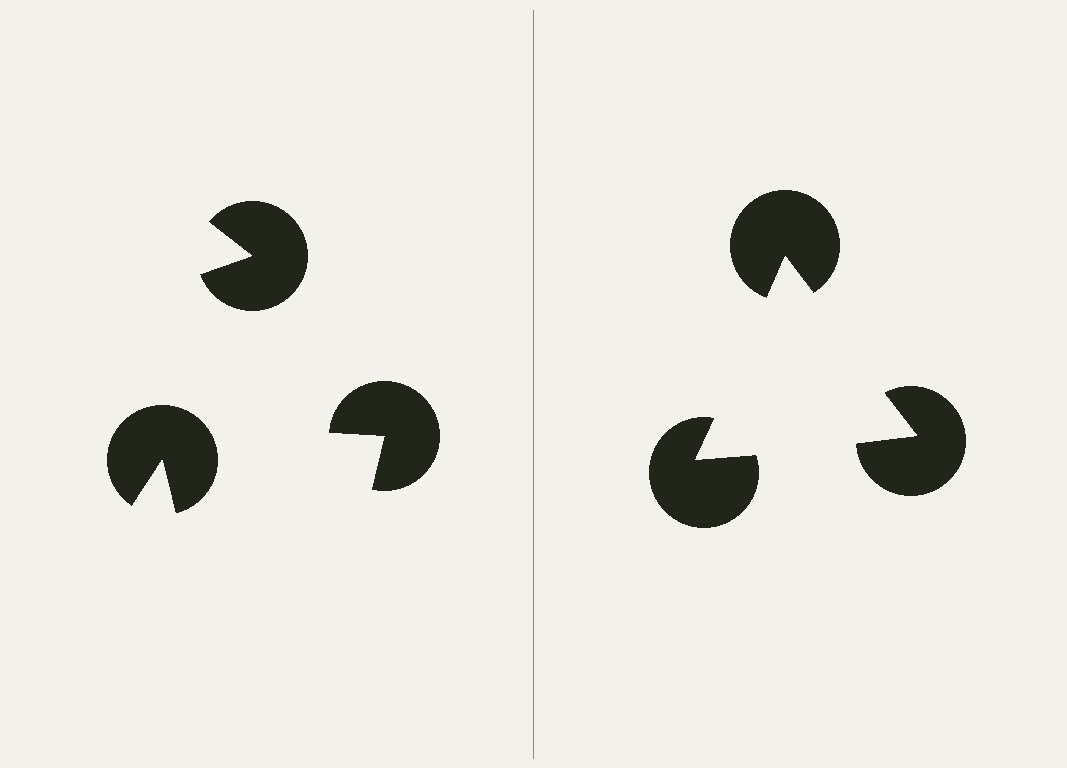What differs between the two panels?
The pac-man discs are positioned identically on both sides; only the wedge orientations differ. On the right they align to a triangle; on the left they are misaligned.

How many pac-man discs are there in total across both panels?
6 — 3 on each side.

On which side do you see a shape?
An illusory triangle appears on the right side. On the left side the wedge cuts are rotated, so no coherent shape forms.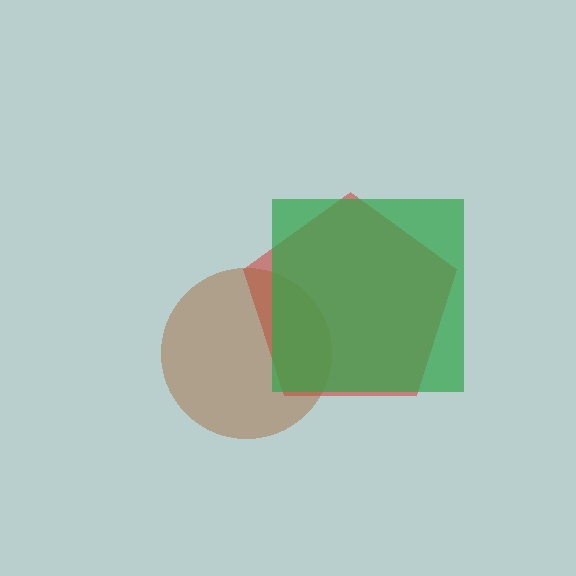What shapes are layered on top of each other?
The layered shapes are: a red pentagon, a brown circle, a green square.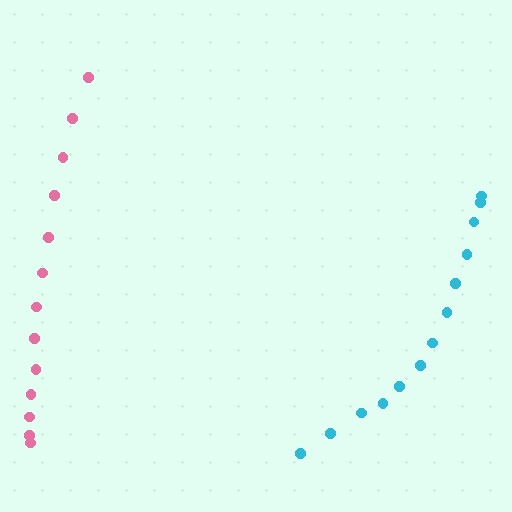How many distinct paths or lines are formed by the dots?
There are 2 distinct paths.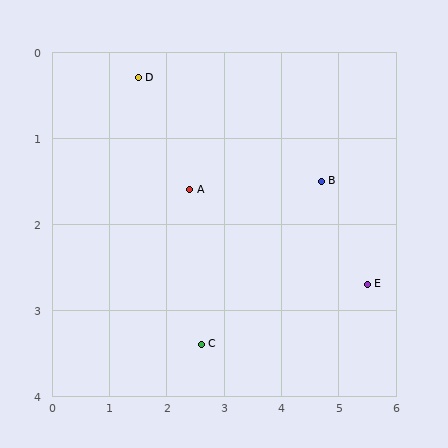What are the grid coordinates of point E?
Point E is at approximately (5.5, 2.7).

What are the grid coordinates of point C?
Point C is at approximately (2.6, 3.4).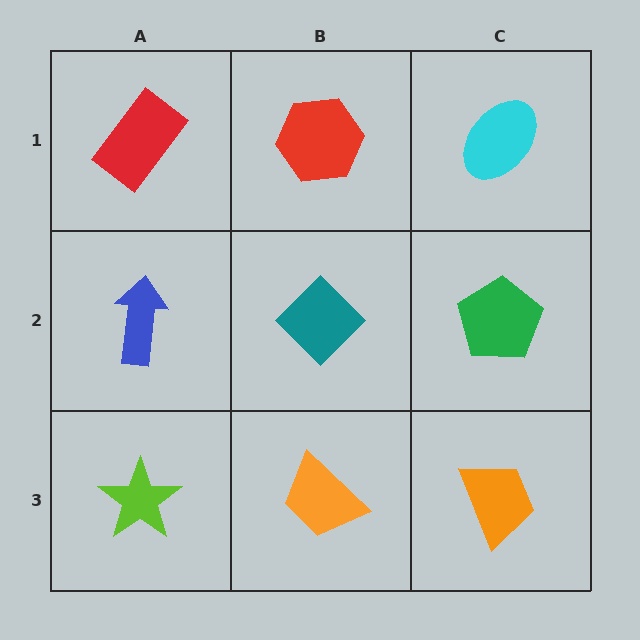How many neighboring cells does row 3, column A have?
2.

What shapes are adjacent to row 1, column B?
A teal diamond (row 2, column B), a red rectangle (row 1, column A), a cyan ellipse (row 1, column C).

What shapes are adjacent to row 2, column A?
A red rectangle (row 1, column A), a lime star (row 3, column A), a teal diamond (row 2, column B).